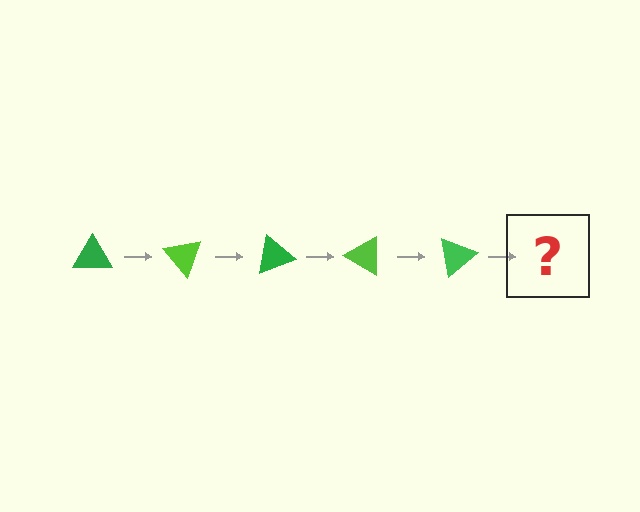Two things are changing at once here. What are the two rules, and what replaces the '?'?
The two rules are that it rotates 50 degrees each step and the color cycles through green and lime. The '?' should be a lime triangle, rotated 250 degrees from the start.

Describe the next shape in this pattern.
It should be a lime triangle, rotated 250 degrees from the start.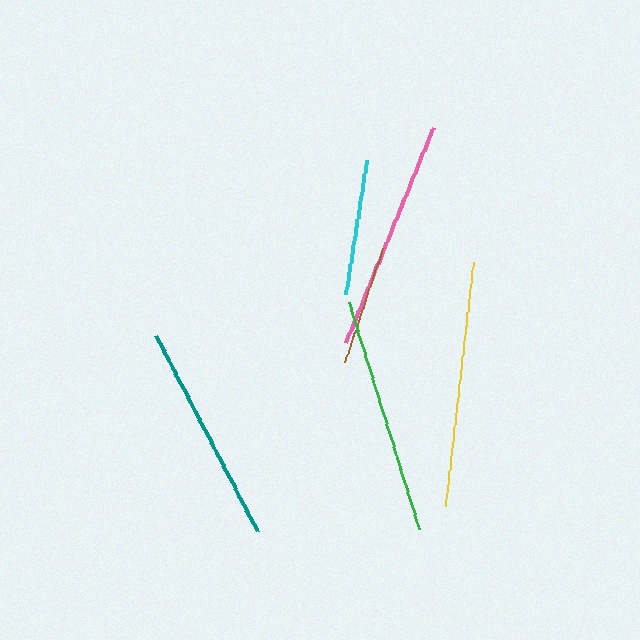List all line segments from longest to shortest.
From longest to shortest: yellow, green, pink, teal, cyan, brown.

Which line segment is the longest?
The yellow line is the longest at approximately 245 pixels.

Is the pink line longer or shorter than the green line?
The green line is longer than the pink line.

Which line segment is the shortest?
The brown line is the shortest at approximately 121 pixels.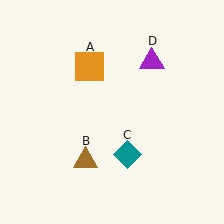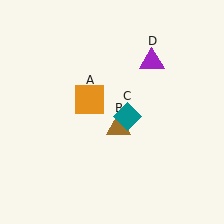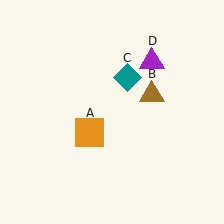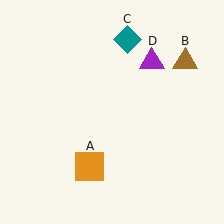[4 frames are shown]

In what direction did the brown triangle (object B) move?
The brown triangle (object B) moved up and to the right.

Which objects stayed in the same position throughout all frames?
Purple triangle (object D) remained stationary.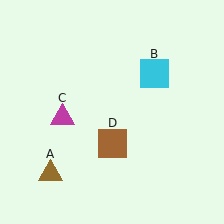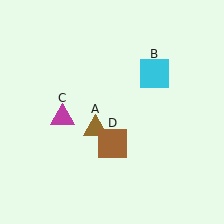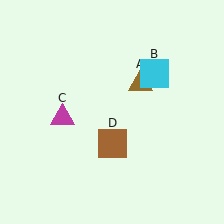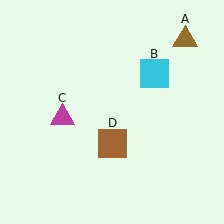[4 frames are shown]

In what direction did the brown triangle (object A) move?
The brown triangle (object A) moved up and to the right.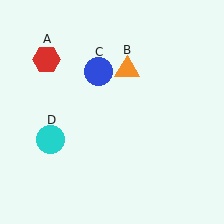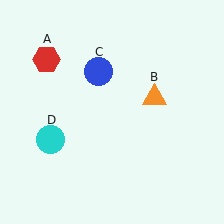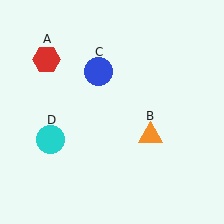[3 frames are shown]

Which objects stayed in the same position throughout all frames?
Red hexagon (object A) and blue circle (object C) and cyan circle (object D) remained stationary.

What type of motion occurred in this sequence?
The orange triangle (object B) rotated clockwise around the center of the scene.